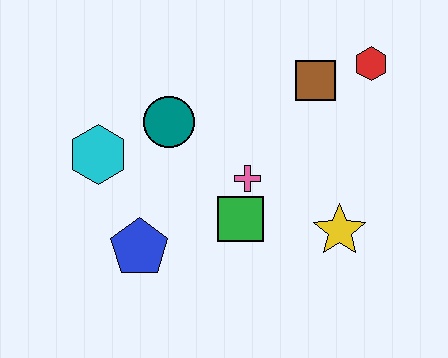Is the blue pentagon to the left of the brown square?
Yes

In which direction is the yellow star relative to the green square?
The yellow star is to the right of the green square.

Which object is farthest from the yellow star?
The cyan hexagon is farthest from the yellow star.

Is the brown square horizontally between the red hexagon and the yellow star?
No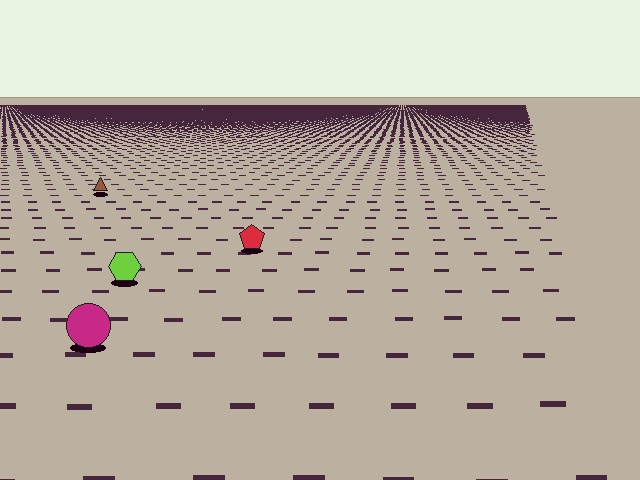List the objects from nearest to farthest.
From nearest to farthest: the magenta circle, the lime hexagon, the red pentagon, the brown triangle.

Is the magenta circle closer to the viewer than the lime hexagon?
Yes. The magenta circle is closer — you can tell from the texture gradient: the ground texture is coarser near it.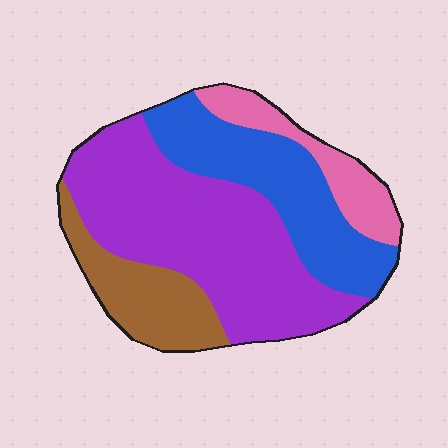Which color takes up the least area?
Pink, at roughly 10%.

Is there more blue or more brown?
Blue.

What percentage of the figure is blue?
Blue covers about 25% of the figure.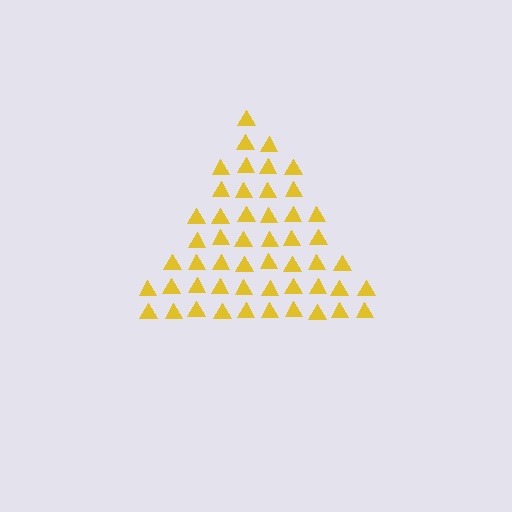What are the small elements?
The small elements are triangles.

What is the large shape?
The large shape is a triangle.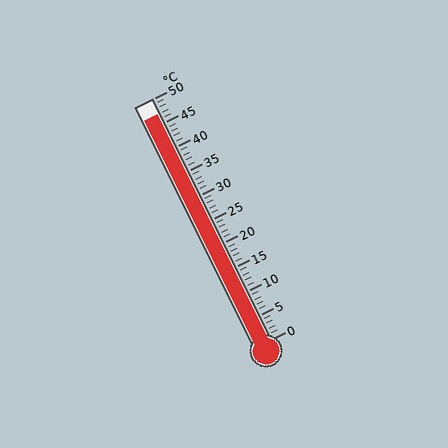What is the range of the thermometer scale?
The thermometer scale ranges from 0°C to 50°C.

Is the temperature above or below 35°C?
The temperature is above 35°C.